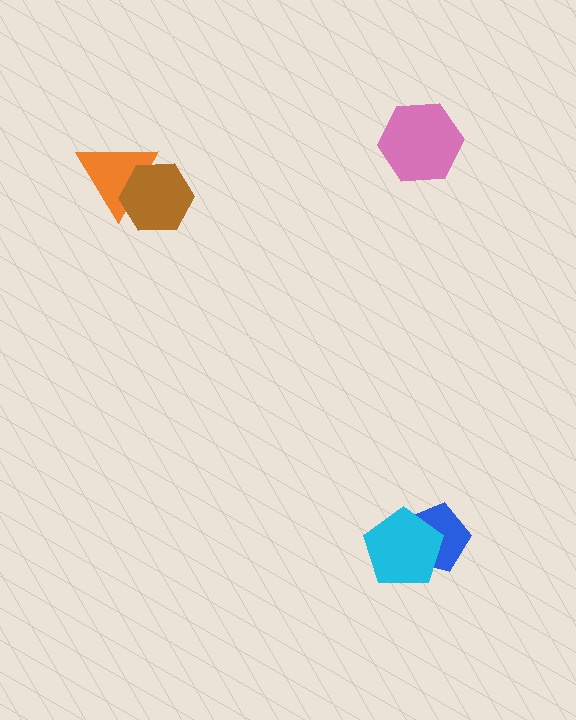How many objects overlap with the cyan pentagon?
1 object overlaps with the cyan pentagon.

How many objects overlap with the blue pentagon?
1 object overlaps with the blue pentagon.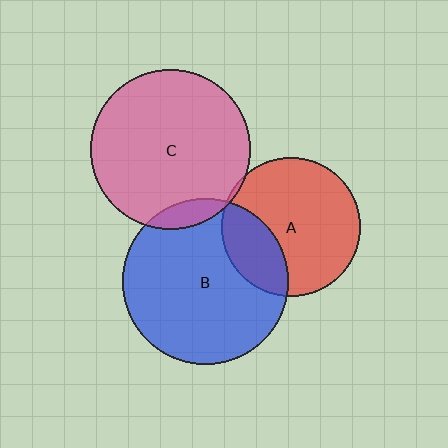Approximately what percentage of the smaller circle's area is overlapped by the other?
Approximately 10%.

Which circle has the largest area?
Circle B (blue).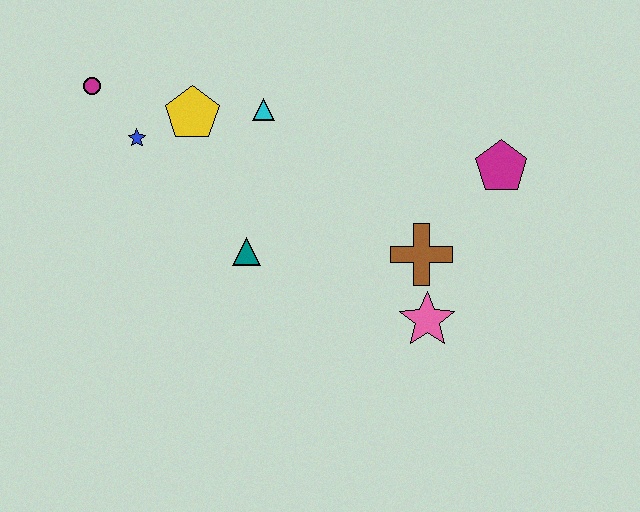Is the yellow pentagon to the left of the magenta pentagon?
Yes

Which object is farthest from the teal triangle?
The magenta pentagon is farthest from the teal triangle.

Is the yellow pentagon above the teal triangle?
Yes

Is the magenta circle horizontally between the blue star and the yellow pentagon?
No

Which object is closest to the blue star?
The yellow pentagon is closest to the blue star.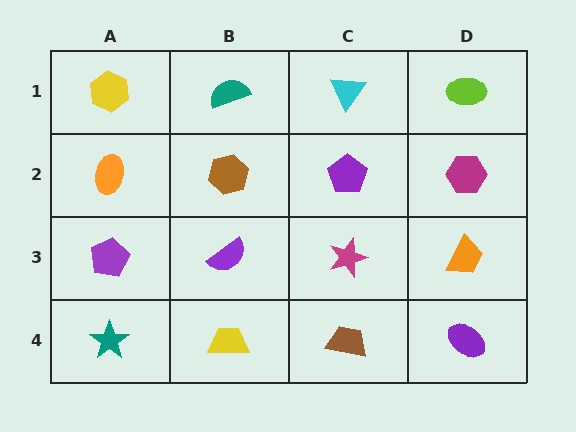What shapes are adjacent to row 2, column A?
A yellow hexagon (row 1, column A), a purple pentagon (row 3, column A), a brown hexagon (row 2, column B).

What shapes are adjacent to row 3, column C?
A purple pentagon (row 2, column C), a brown trapezoid (row 4, column C), a purple semicircle (row 3, column B), an orange trapezoid (row 3, column D).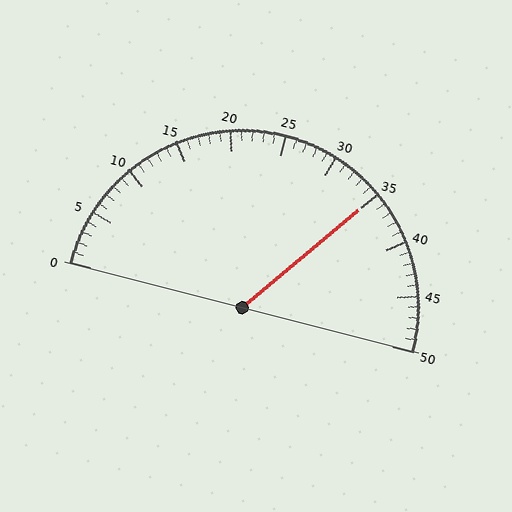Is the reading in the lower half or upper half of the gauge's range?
The reading is in the upper half of the range (0 to 50).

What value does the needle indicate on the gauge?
The needle indicates approximately 35.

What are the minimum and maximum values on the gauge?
The gauge ranges from 0 to 50.